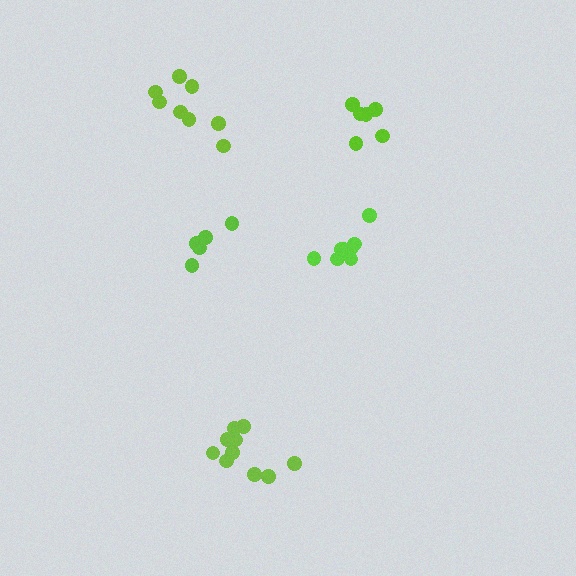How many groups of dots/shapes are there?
There are 5 groups.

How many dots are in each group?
Group 1: 5 dots, Group 2: 9 dots, Group 3: 6 dots, Group 4: 8 dots, Group 5: 11 dots (39 total).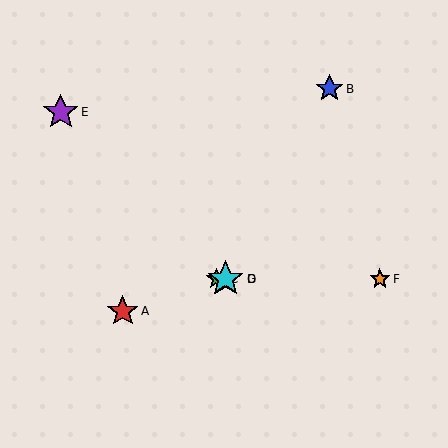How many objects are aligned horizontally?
4 objects (C, D, F, G) are aligned horizontally.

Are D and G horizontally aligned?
Yes, both are at y≈279.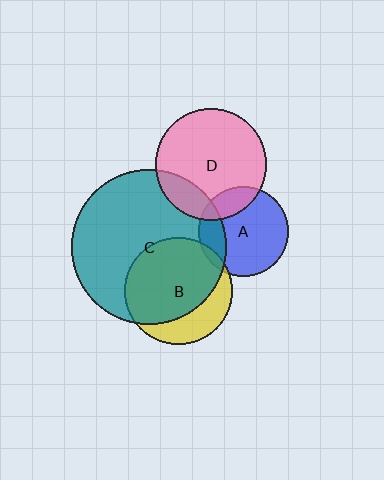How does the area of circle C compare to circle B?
Approximately 2.1 times.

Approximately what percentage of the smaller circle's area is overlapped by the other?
Approximately 20%.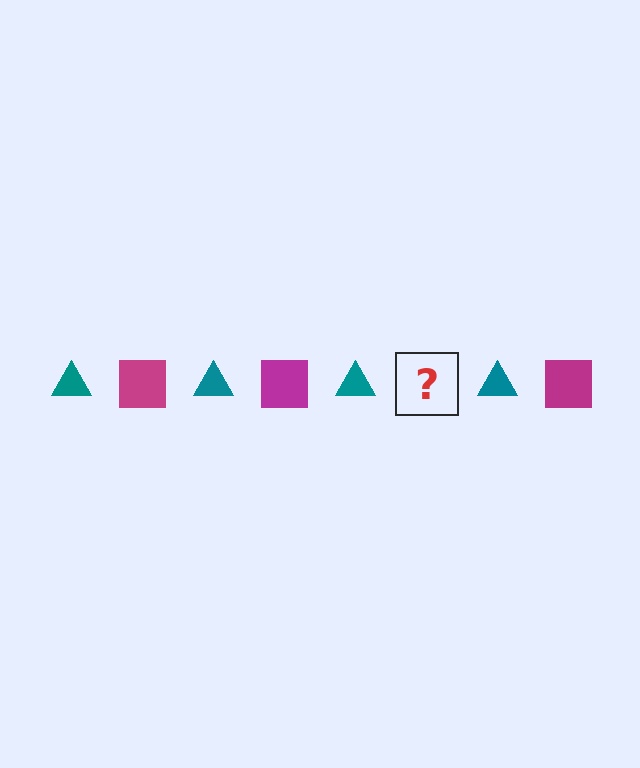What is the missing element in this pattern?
The missing element is a magenta square.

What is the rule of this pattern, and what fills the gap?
The rule is that the pattern alternates between teal triangle and magenta square. The gap should be filled with a magenta square.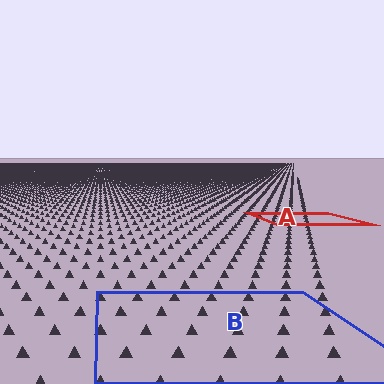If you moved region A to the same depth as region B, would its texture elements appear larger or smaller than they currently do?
They would appear larger. At a closer depth, the same texture elements are projected at a bigger on-screen size.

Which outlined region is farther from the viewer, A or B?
Region A is farther from the viewer — the texture elements inside it appear smaller and more densely packed.